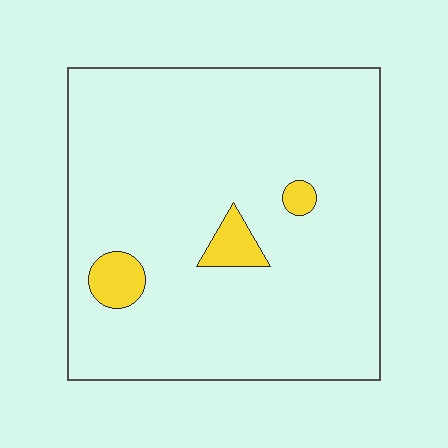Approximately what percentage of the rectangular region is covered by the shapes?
Approximately 5%.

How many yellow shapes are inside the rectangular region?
3.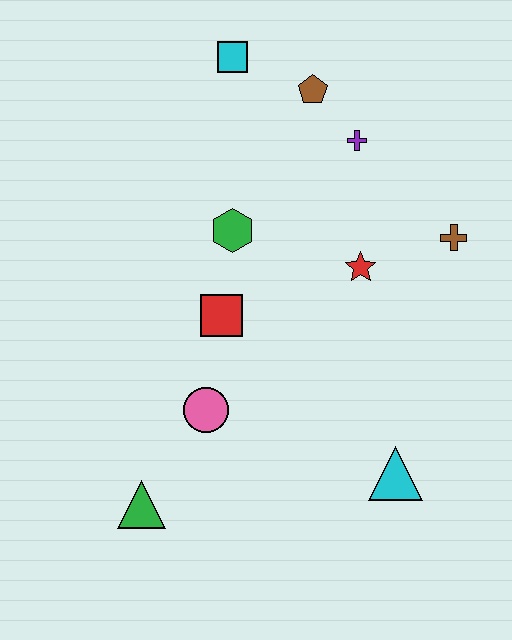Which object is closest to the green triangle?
The pink circle is closest to the green triangle.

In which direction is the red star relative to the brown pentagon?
The red star is below the brown pentagon.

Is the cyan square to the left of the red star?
Yes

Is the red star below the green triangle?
No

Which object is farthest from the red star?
The green triangle is farthest from the red star.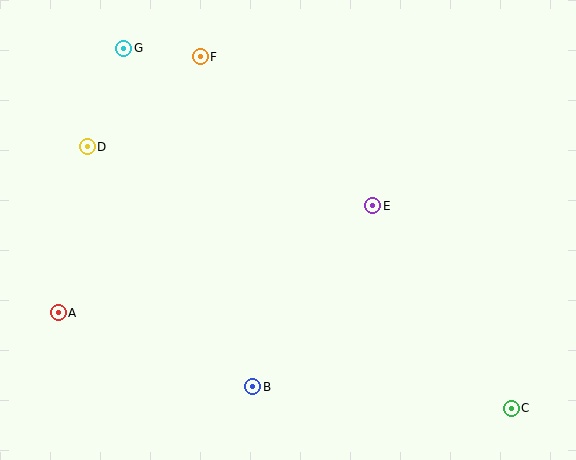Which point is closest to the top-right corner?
Point E is closest to the top-right corner.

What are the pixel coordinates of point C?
Point C is at (511, 408).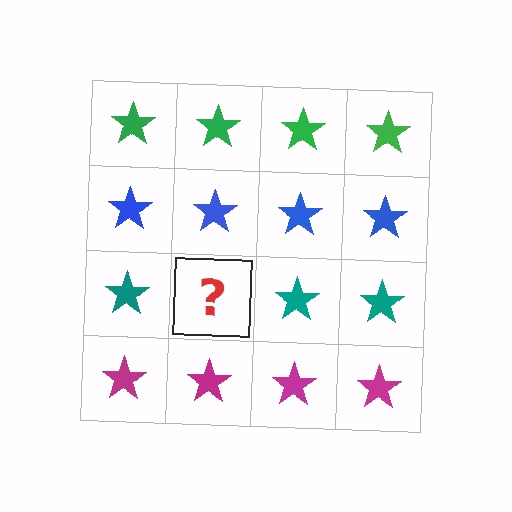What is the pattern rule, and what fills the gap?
The rule is that each row has a consistent color. The gap should be filled with a teal star.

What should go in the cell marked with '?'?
The missing cell should contain a teal star.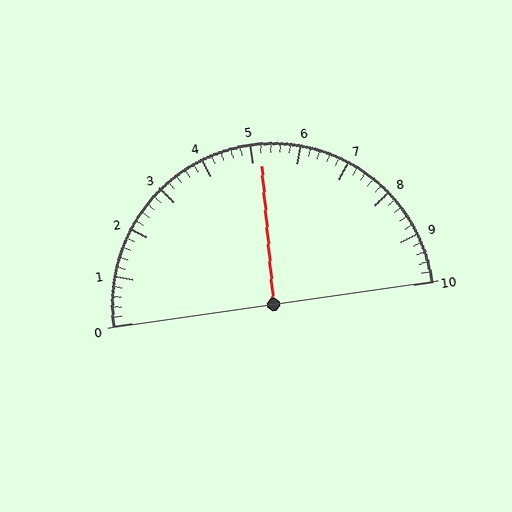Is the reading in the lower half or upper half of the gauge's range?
The reading is in the upper half of the range (0 to 10).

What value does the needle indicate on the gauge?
The needle indicates approximately 5.2.